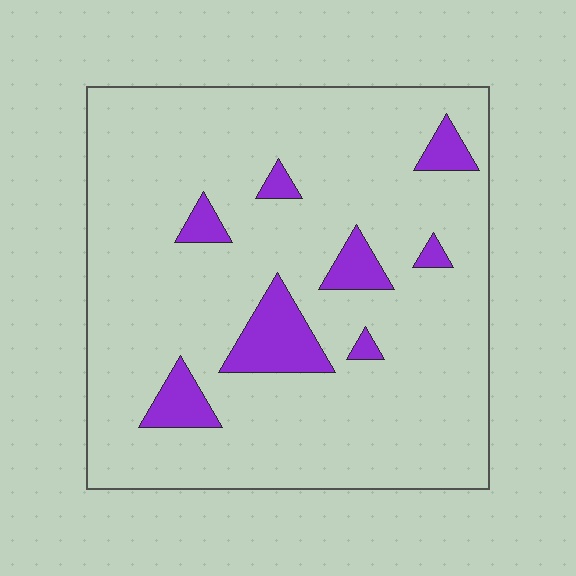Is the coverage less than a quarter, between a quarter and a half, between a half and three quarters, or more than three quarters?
Less than a quarter.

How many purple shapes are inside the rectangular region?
8.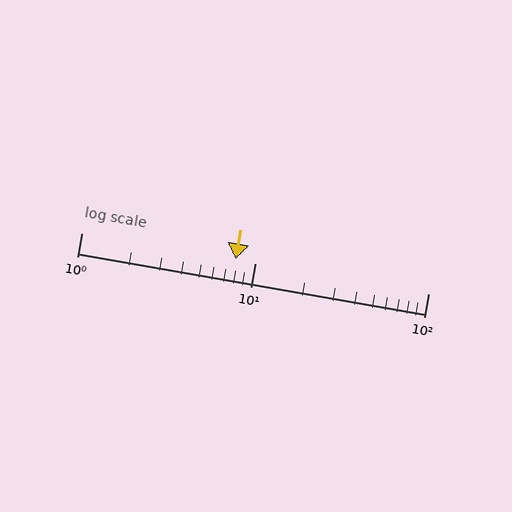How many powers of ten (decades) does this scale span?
The scale spans 2 decades, from 1 to 100.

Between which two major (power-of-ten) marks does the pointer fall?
The pointer is between 1 and 10.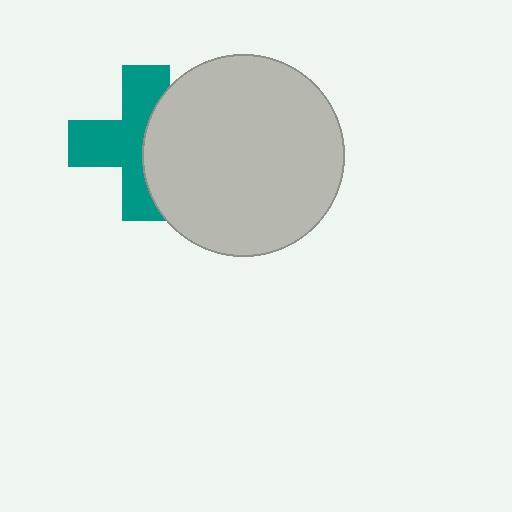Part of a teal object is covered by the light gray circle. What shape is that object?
It is a cross.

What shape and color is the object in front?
The object in front is a light gray circle.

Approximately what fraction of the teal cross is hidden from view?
Roughly 41% of the teal cross is hidden behind the light gray circle.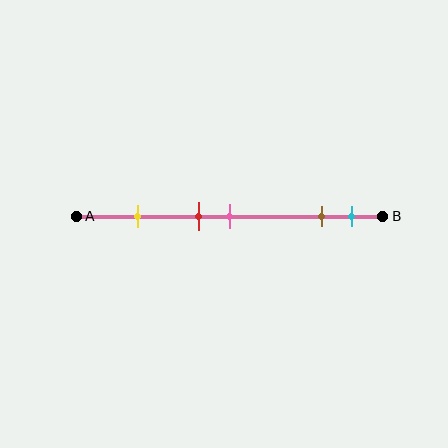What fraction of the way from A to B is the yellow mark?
The yellow mark is approximately 20% (0.2) of the way from A to B.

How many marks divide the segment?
There are 5 marks dividing the segment.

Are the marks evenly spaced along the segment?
No, the marks are not evenly spaced.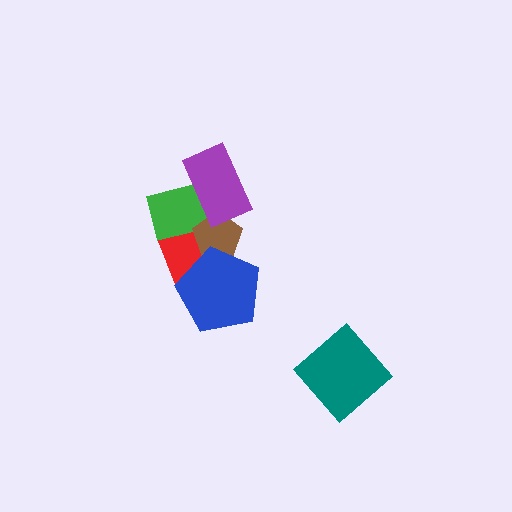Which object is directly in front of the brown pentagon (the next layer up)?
The blue pentagon is directly in front of the brown pentagon.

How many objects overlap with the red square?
3 objects overlap with the red square.